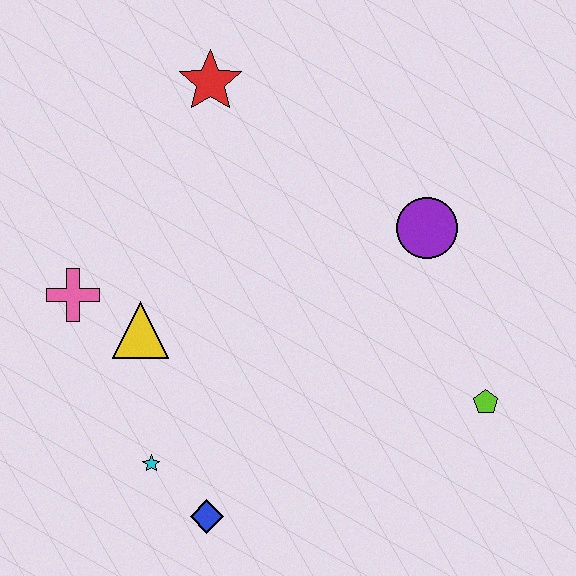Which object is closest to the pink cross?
The yellow triangle is closest to the pink cross.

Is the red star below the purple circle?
No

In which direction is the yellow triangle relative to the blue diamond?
The yellow triangle is above the blue diamond.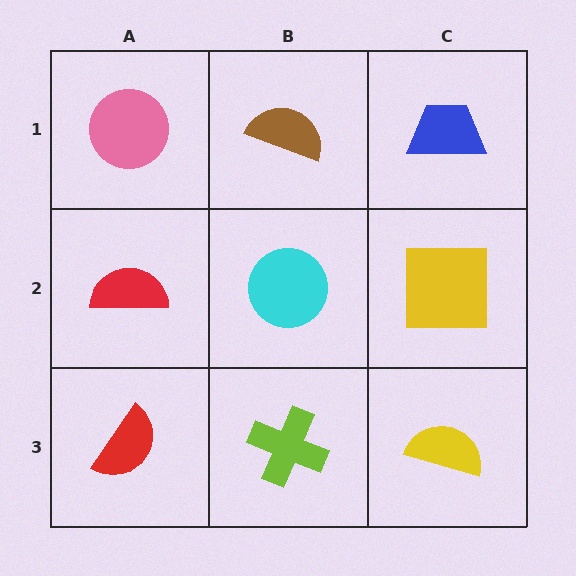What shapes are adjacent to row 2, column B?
A brown semicircle (row 1, column B), a lime cross (row 3, column B), a red semicircle (row 2, column A), a yellow square (row 2, column C).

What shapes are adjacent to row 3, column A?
A red semicircle (row 2, column A), a lime cross (row 3, column B).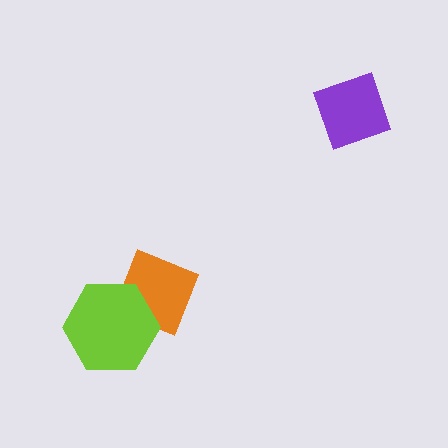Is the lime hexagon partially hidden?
No, no other shape covers it.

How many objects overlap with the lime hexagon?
1 object overlaps with the lime hexagon.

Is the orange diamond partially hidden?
Yes, it is partially covered by another shape.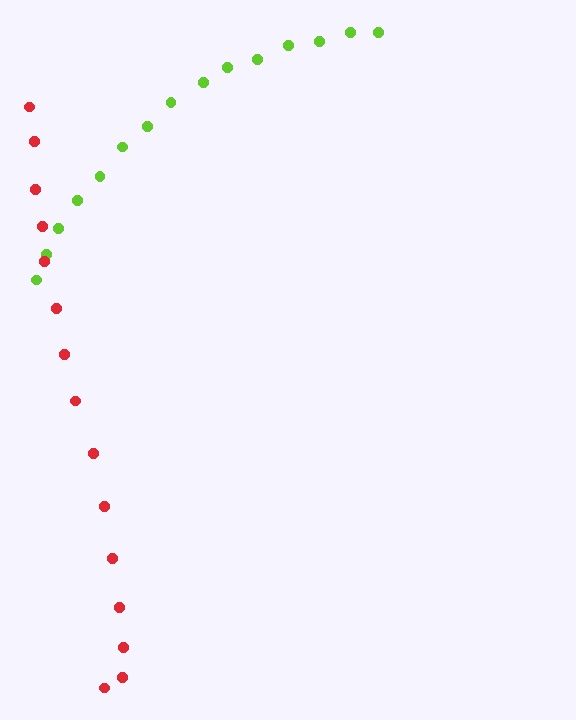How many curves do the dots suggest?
There are 2 distinct paths.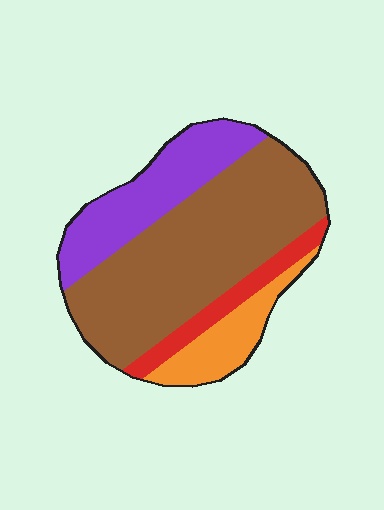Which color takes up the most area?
Brown, at roughly 55%.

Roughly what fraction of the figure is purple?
Purple covers about 25% of the figure.